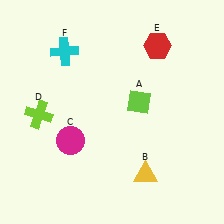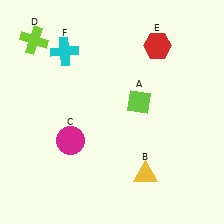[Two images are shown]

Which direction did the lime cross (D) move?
The lime cross (D) moved up.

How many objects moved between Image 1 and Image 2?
1 object moved between the two images.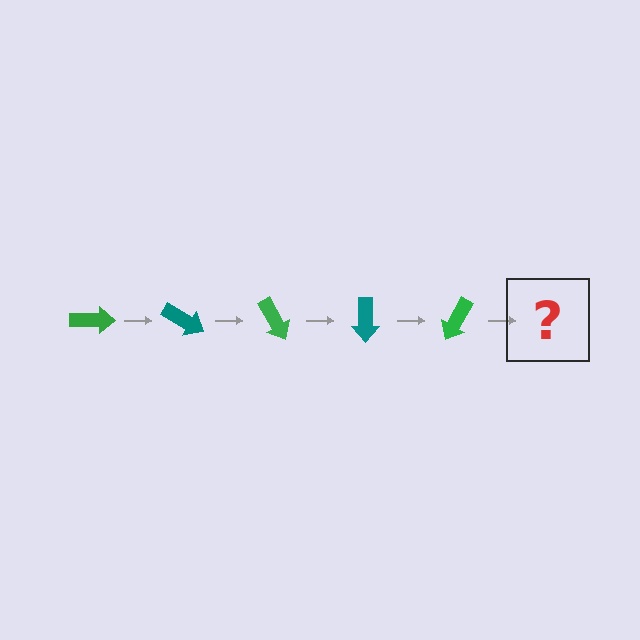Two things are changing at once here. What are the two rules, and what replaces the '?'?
The two rules are that it rotates 30 degrees each step and the color cycles through green and teal. The '?' should be a teal arrow, rotated 150 degrees from the start.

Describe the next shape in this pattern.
It should be a teal arrow, rotated 150 degrees from the start.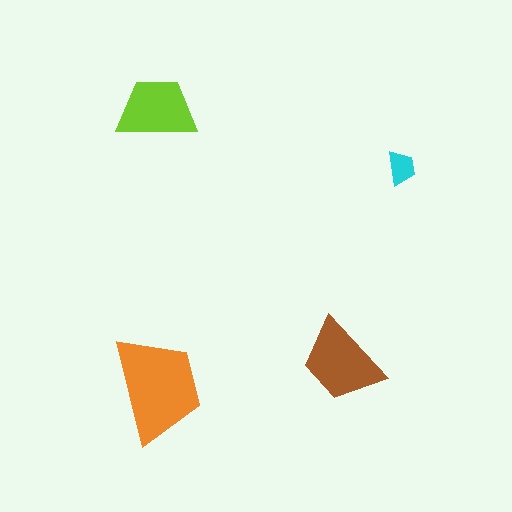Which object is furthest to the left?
The lime trapezoid is leftmost.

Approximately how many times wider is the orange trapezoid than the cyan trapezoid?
About 3 times wider.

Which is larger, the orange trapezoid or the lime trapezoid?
The orange one.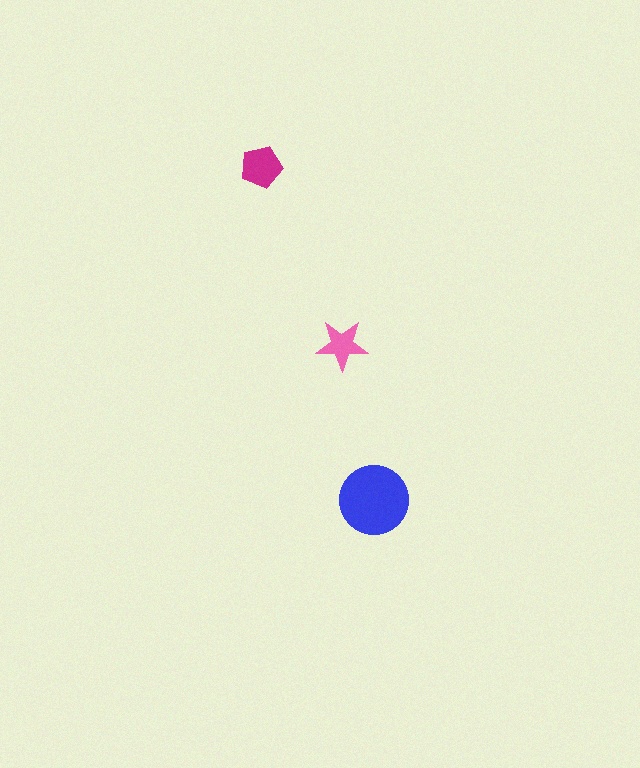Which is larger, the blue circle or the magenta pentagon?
The blue circle.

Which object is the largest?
The blue circle.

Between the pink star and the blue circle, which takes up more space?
The blue circle.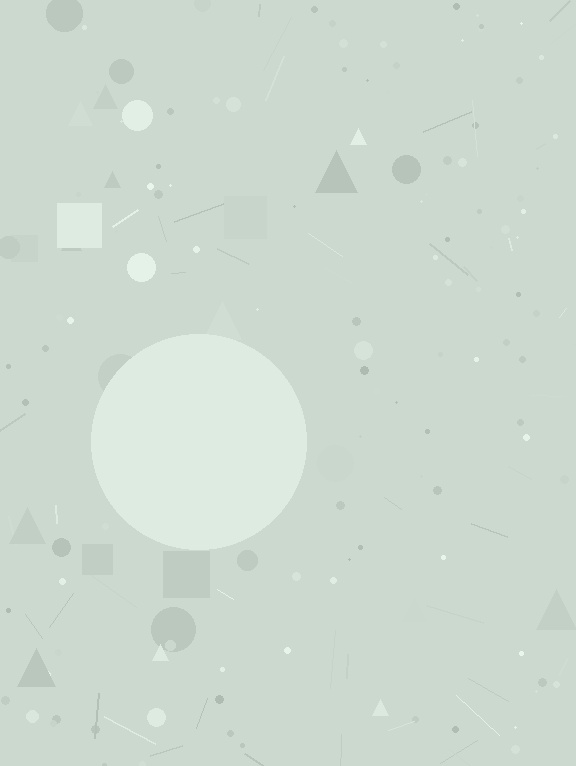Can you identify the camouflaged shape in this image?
The camouflaged shape is a circle.